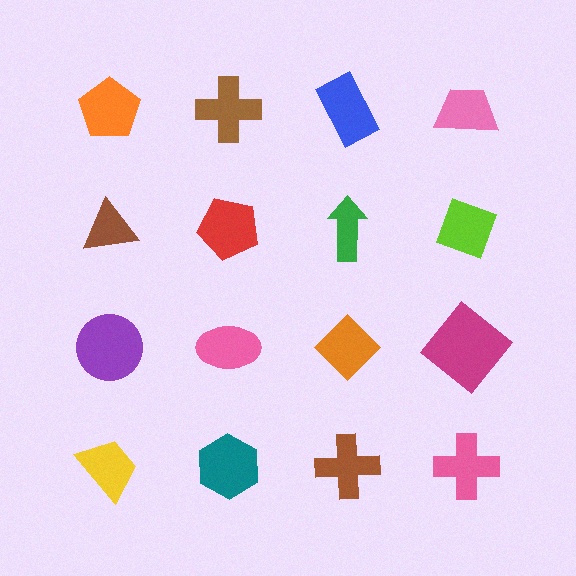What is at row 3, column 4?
A magenta diamond.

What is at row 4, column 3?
A brown cross.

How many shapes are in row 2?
4 shapes.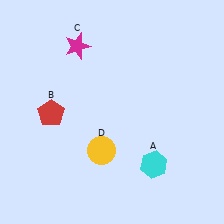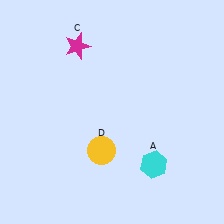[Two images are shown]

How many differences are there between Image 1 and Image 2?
There is 1 difference between the two images.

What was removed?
The red pentagon (B) was removed in Image 2.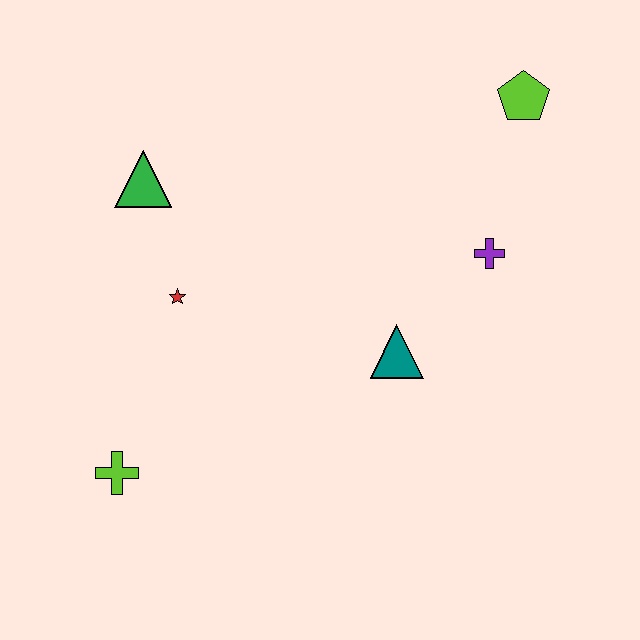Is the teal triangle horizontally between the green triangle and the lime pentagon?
Yes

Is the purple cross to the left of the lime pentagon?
Yes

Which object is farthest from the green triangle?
The lime pentagon is farthest from the green triangle.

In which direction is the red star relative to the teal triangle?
The red star is to the left of the teal triangle.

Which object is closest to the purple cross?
The teal triangle is closest to the purple cross.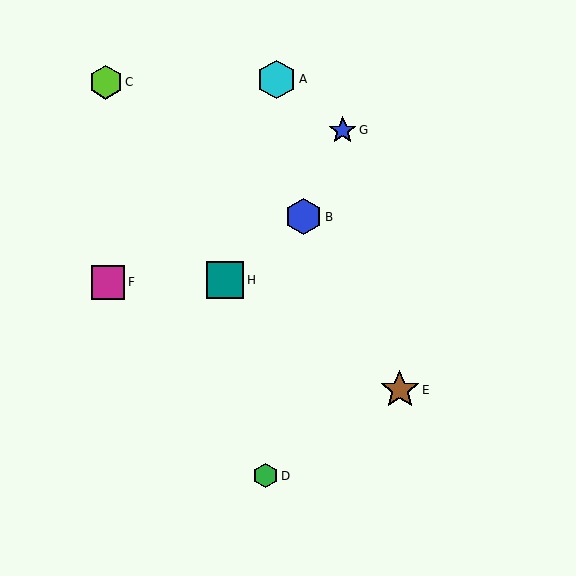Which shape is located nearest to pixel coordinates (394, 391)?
The brown star (labeled E) at (400, 390) is nearest to that location.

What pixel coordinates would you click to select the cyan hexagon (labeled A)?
Click at (277, 79) to select the cyan hexagon A.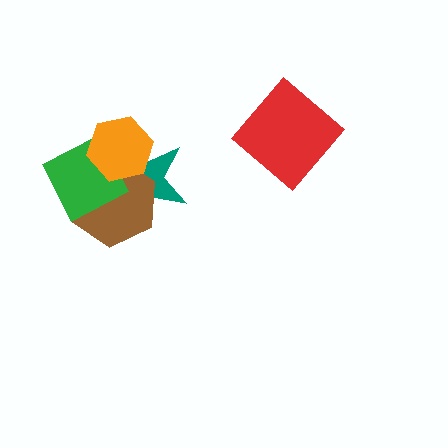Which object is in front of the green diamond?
The orange hexagon is in front of the green diamond.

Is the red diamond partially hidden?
No, no other shape covers it.